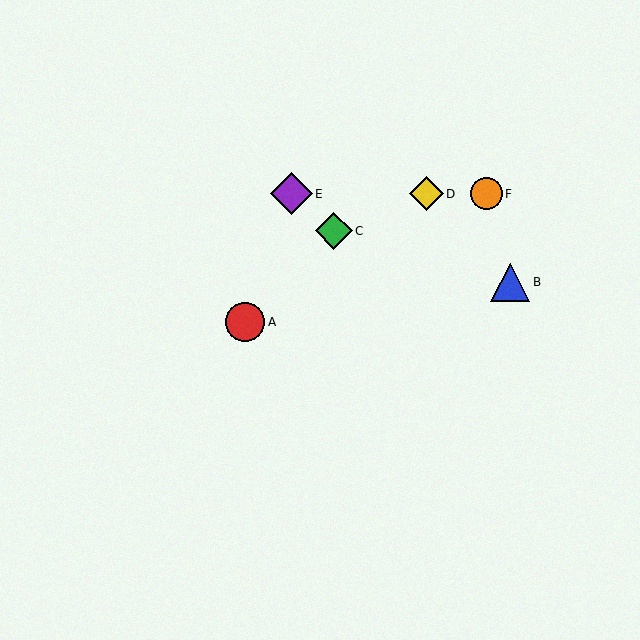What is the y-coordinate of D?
Object D is at y≈194.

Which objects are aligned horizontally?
Objects D, E, F are aligned horizontally.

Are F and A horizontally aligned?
No, F is at y≈194 and A is at y≈322.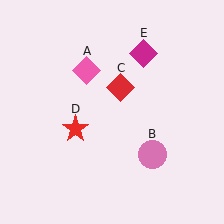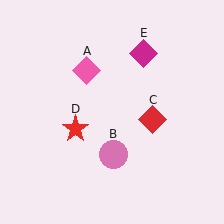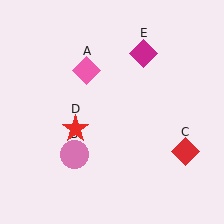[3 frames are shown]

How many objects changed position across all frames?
2 objects changed position: pink circle (object B), red diamond (object C).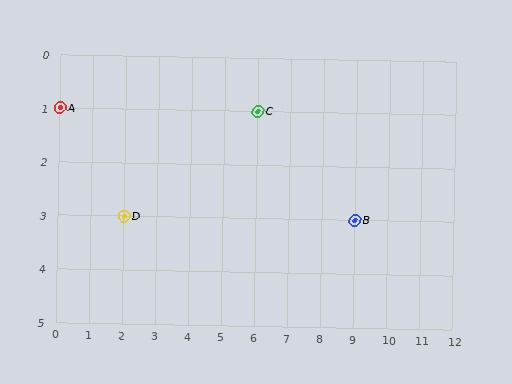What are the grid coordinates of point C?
Point C is at grid coordinates (6, 1).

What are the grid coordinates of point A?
Point A is at grid coordinates (0, 1).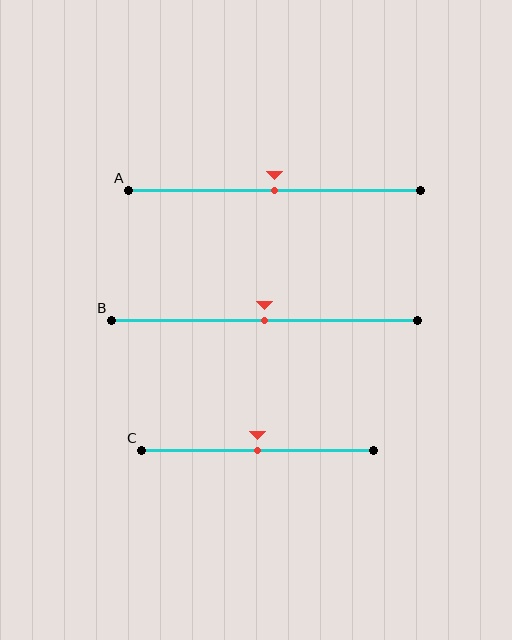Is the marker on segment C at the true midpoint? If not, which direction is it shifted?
Yes, the marker on segment C is at the true midpoint.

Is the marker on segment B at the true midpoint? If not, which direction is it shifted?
Yes, the marker on segment B is at the true midpoint.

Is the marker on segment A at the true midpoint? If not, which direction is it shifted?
Yes, the marker on segment A is at the true midpoint.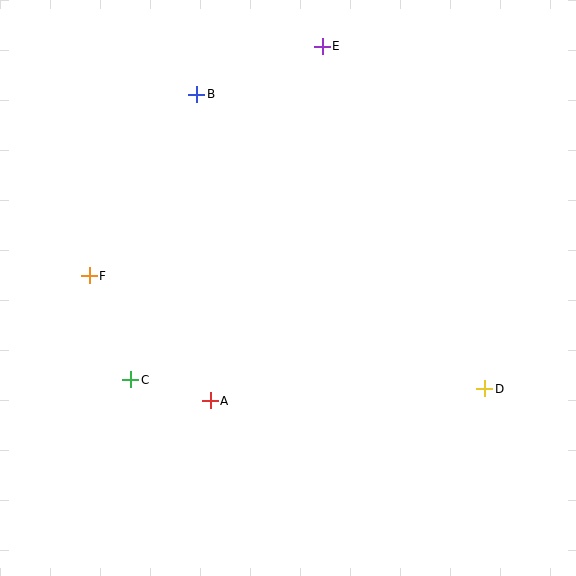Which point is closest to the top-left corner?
Point B is closest to the top-left corner.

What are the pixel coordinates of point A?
Point A is at (210, 401).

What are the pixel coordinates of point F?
Point F is at (89, 276).